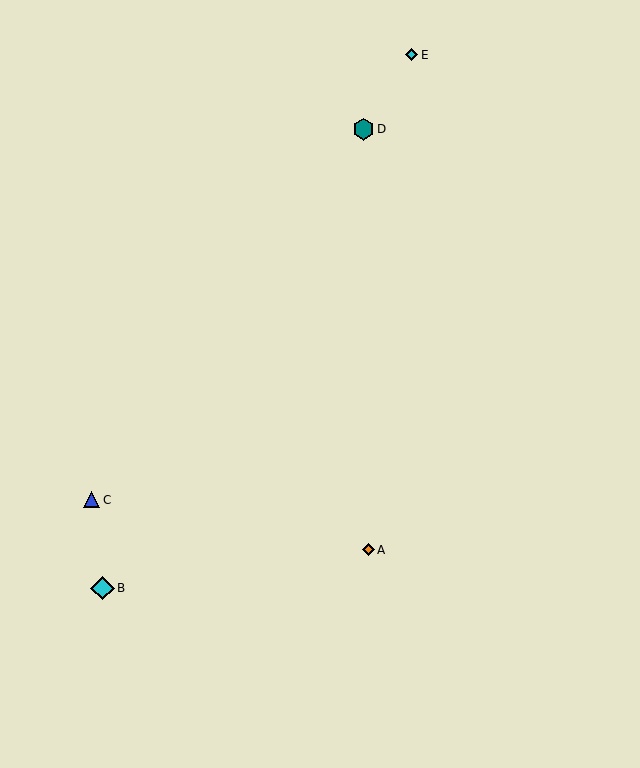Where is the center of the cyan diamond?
The center of the cyan diamond is at (412, 55).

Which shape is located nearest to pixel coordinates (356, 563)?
The orange diamond (labeled A) at (368, 550) is nearest to that location.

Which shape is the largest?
The cyan diamond (labeled B) is the largest.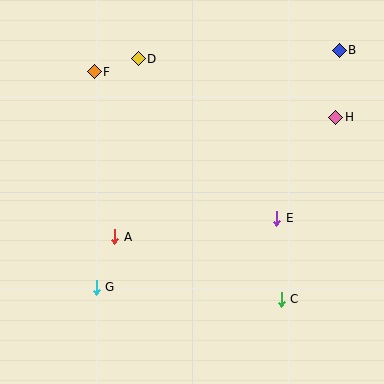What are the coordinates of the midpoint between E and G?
The midpoint between E and G is at (186, 253).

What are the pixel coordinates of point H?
Point H is at (336, 117).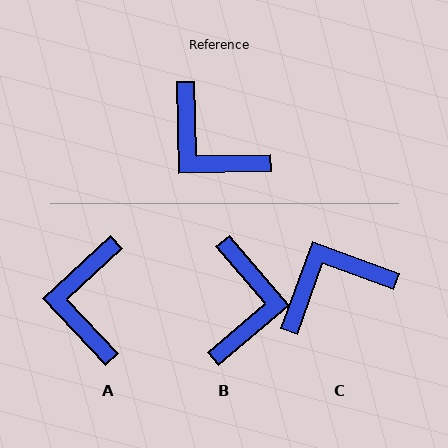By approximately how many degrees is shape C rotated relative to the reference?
Approximately 112 degrees clockwise.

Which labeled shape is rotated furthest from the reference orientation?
B, about 129 degrees away.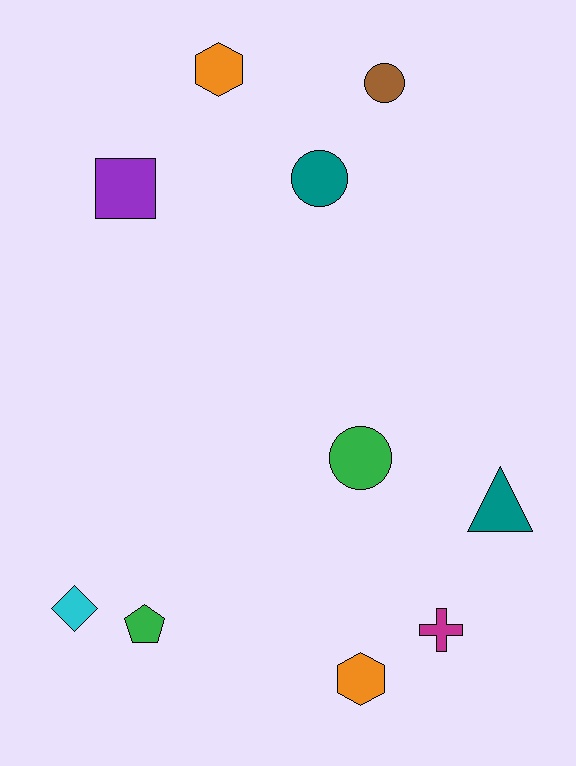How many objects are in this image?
There are 10 objects.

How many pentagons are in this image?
There is 1 pentagon.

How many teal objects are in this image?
There are 2 teal objects.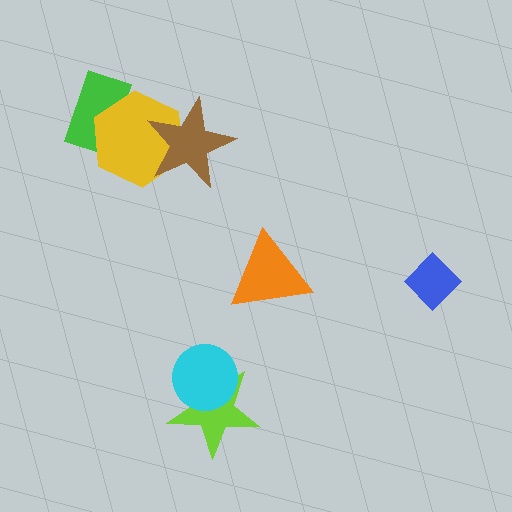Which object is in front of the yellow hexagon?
The brown star is in front of the yellow hexagon.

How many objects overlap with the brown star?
1 object overlaps with the brown star.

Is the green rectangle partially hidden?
Yes, it is partially covered by another shape.